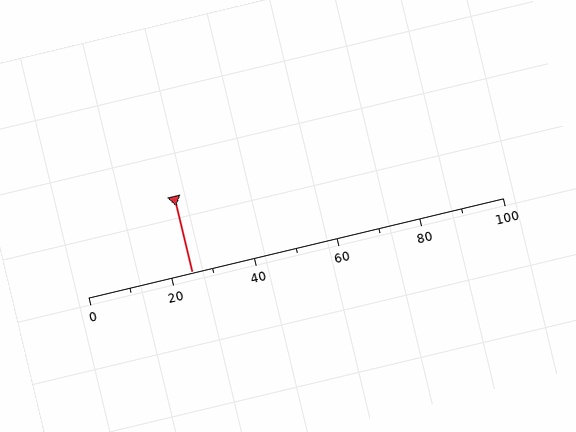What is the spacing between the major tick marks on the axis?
The major ticks are spaced 20 apart.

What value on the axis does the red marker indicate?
The marker indicates approximately 25.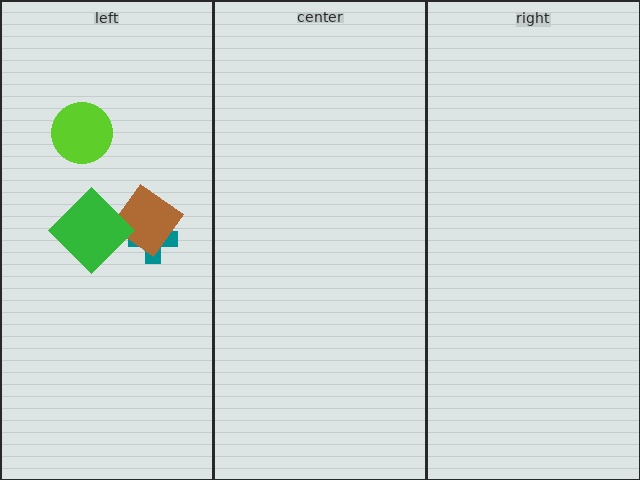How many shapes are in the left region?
4.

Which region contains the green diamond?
The left region.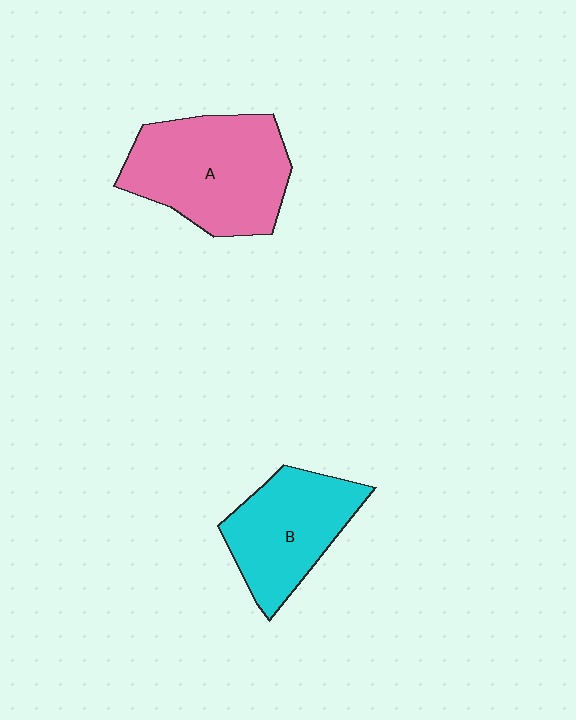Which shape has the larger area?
Shape A (pink).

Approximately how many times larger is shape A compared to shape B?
Approximately 1.3 times.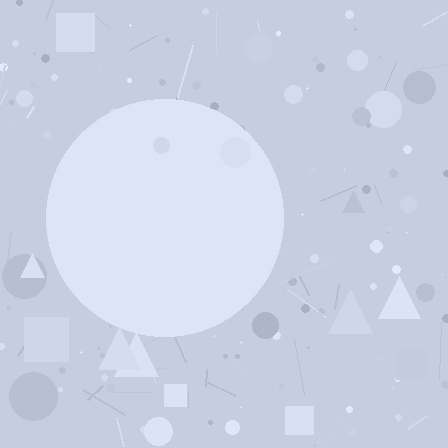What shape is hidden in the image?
A circle is hidden in the image.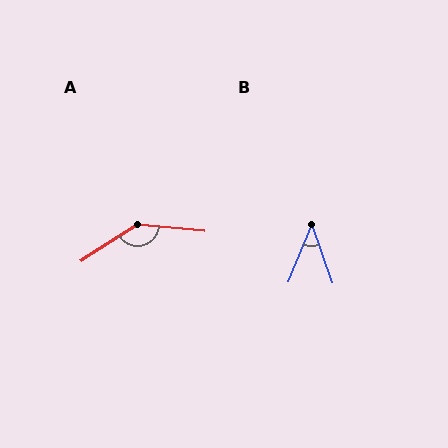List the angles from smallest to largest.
B (42°), A (141°).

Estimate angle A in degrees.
Approximately 141 degrees.